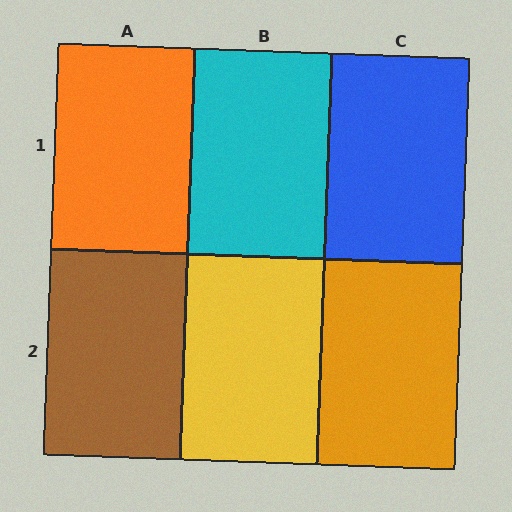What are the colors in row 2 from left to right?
Brown, yellow, orange.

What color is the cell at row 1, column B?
Cyan.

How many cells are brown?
1 cell is brown.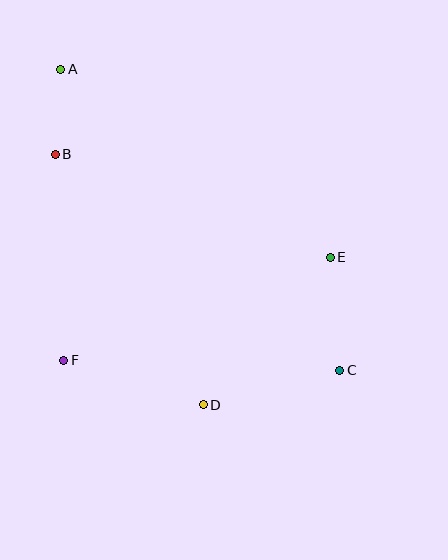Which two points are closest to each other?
Points A and B are closest to each other.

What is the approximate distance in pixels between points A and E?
The distance between A and E is approximately 329 pixels.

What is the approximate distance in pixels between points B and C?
The distance between B and C is approximately 357 pixels.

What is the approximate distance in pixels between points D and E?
The distance between D and E is approximately 195 pixels.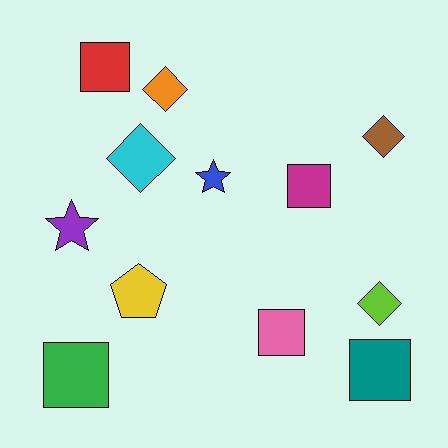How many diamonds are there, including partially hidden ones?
There are 4 diamonds.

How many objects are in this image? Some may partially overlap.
There are 12 objects.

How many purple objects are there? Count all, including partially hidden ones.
There is 1 purple object.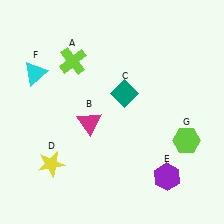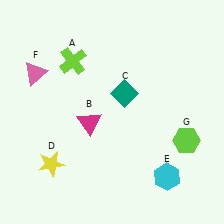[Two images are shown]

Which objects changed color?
E changed from purple to cyan. F changed from cyan to pink.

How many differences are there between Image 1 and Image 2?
There are 2 differences between the two images.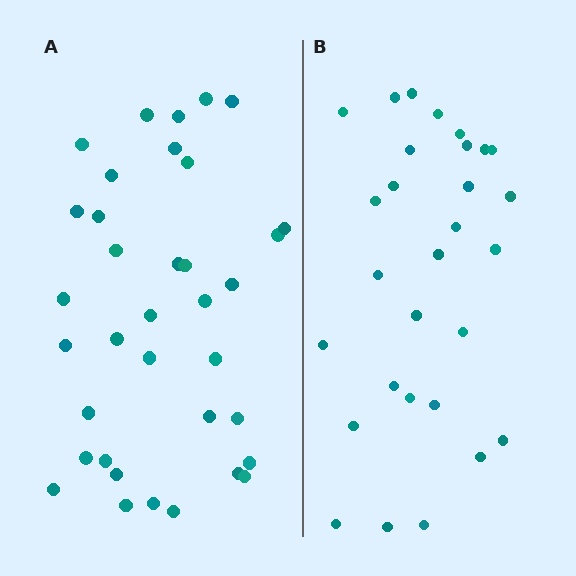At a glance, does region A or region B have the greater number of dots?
Region A (the left region) has more dots.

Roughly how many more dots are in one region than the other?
Region A has roughly 8 or so more dots than region B.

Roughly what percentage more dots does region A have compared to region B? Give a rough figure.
About 25% more.